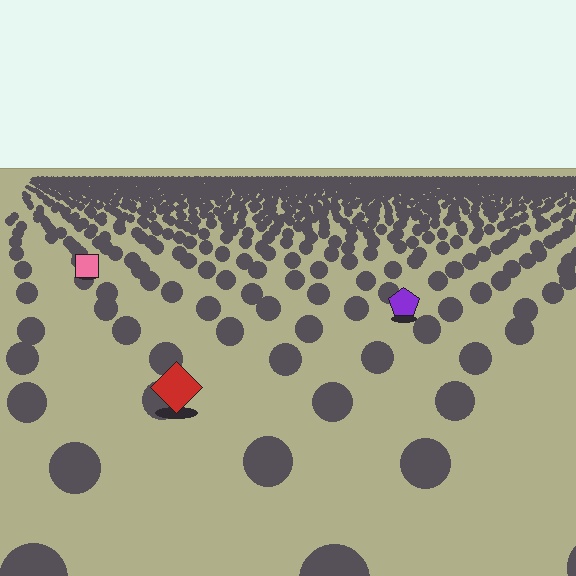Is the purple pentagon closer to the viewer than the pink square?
Yes. The purple pentagon is closer — you can tell from the texture gradient: the ground texture is coarser near it.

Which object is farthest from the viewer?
The pink square is farthest from the viewer. It appears smaller and the ground texture around it is denser.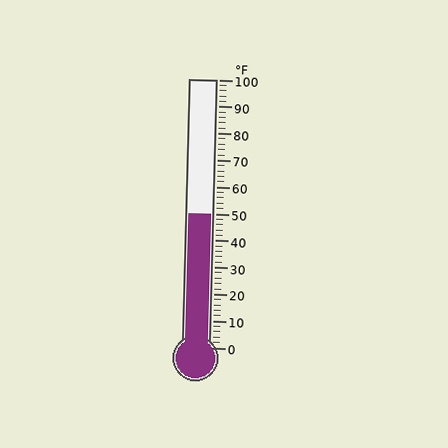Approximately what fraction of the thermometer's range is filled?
The thermometer is filled to approximately 50% of its range.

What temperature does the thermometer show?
The thermometer shows approximately 50°F.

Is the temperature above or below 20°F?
The temperature is above 20°F.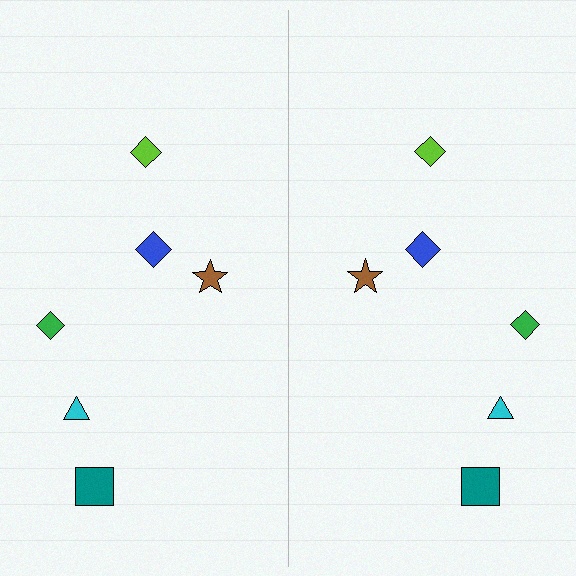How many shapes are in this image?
There are 12 shapes in this image.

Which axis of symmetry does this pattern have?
The pattern has a vertical axis of symmetry running through the center of the image.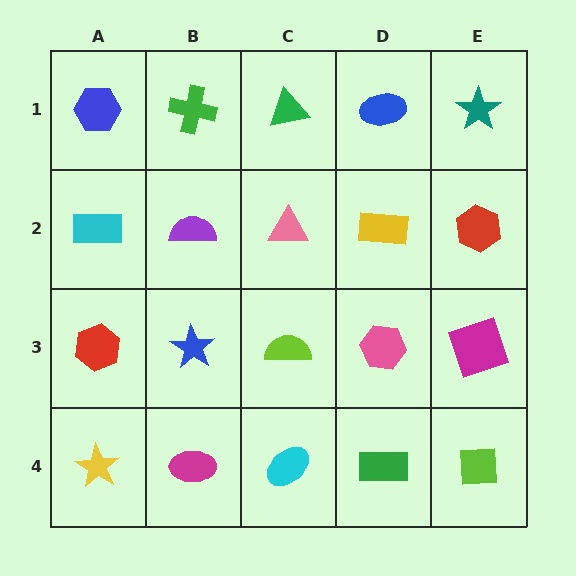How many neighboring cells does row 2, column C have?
4.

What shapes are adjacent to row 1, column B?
A purple semicircle (row 2, column B), a blue hexagon (row 1, column A), a green triangle (row 1, column C).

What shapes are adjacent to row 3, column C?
A pink triangle (row 2, column C), a cyan ellipse (row 4, column C), a blue star (row 3, column B), a pink hexagon (row 3, column D).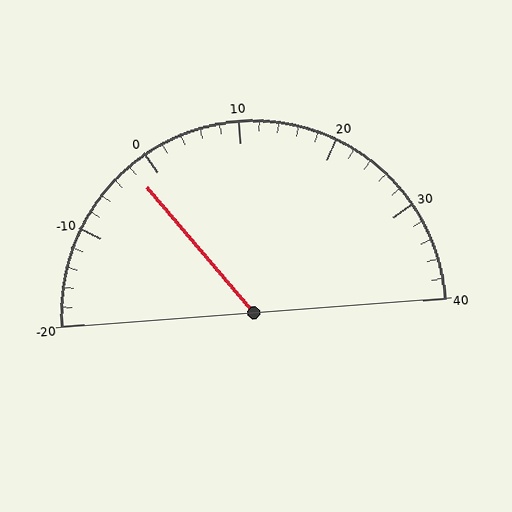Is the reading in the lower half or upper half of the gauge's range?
The reading is in the lower half of the range (-20 to 40).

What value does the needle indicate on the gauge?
The needle indicates approximately -2.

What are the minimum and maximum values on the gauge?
The gauge ranges from -20 to 40.